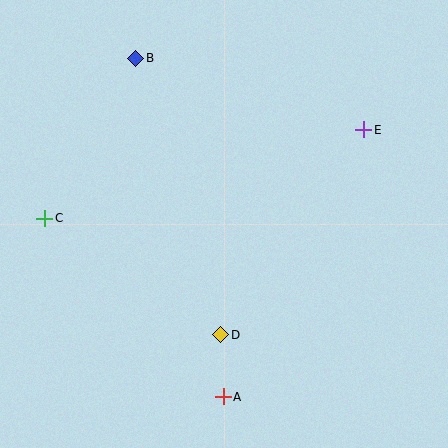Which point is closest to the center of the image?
Point D at (220, 335) is closest to the center.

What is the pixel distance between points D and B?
The distance between D and B is 289 pixels.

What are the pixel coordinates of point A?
Point A is at (223, 397).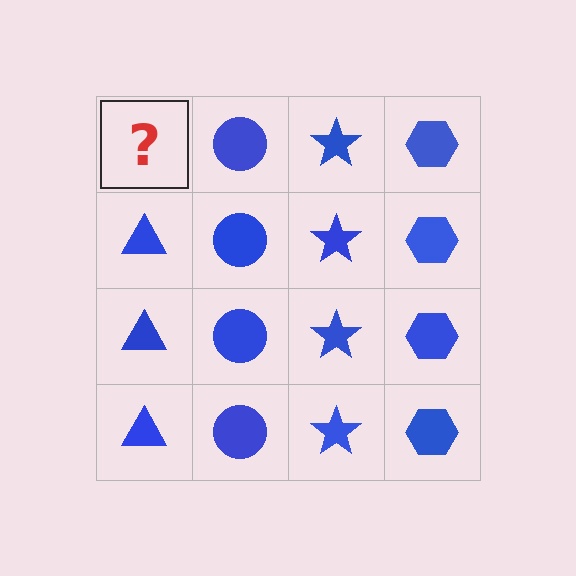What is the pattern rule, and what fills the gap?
The rule is that each column has a consistent shape. The gap should be filled with a blue triangle.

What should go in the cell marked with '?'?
The missing cell should contain a blue triangle.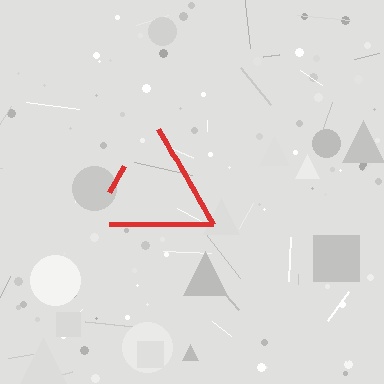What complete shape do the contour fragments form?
The contour fragments form a triangle.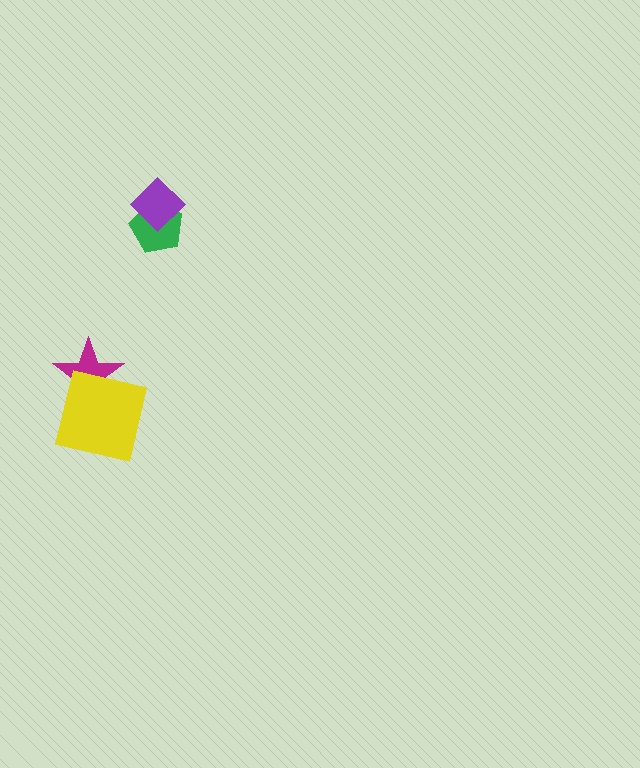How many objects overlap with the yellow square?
1 object overlaps with the yellow square.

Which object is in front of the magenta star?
The yellow square is in front of the magenta star.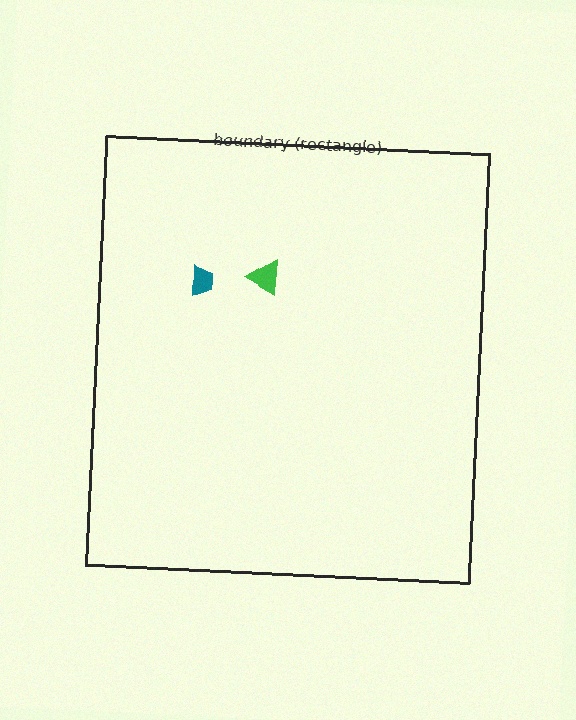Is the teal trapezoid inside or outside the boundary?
Inside.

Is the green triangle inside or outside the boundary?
Inside.